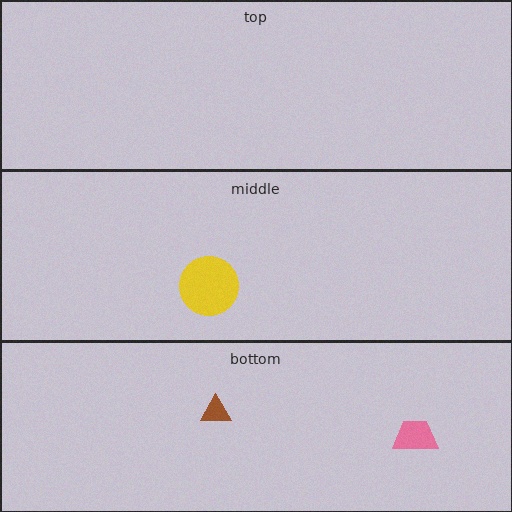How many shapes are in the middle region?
1.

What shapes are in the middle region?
The yellow circle.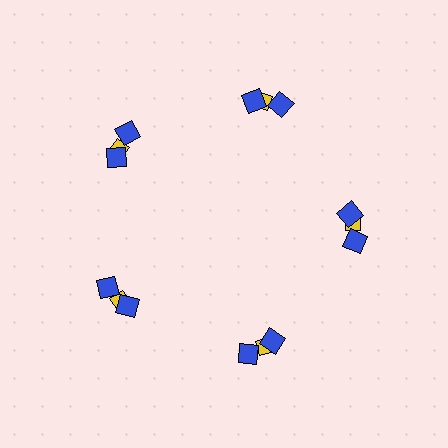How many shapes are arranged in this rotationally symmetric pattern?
There are 15 shapes, arranged in 5 groups of 3.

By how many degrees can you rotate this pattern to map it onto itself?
The pattern maps onto itself every 72 degrees of rotation.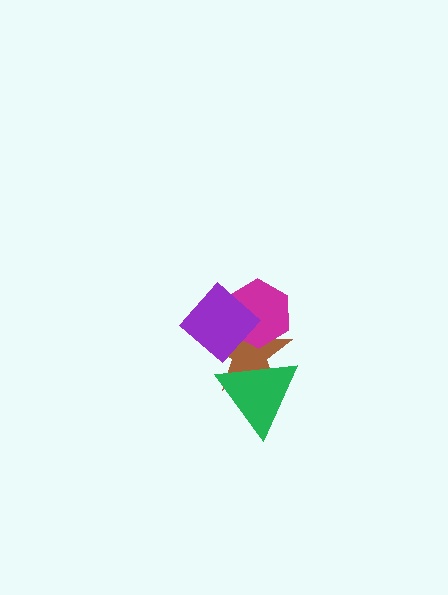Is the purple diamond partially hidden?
No, no other shape covers it.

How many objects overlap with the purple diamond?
2 objects overlap with the purple diamond.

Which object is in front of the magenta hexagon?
The purple diamond is in front of the magenta hexagon.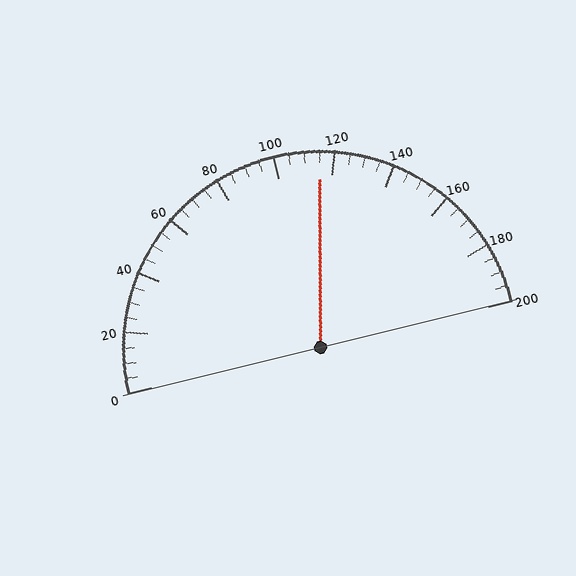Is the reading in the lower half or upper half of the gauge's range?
The reading is in the upper half of the range (0 to 200).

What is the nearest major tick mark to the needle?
The nearest major tick mark is 120.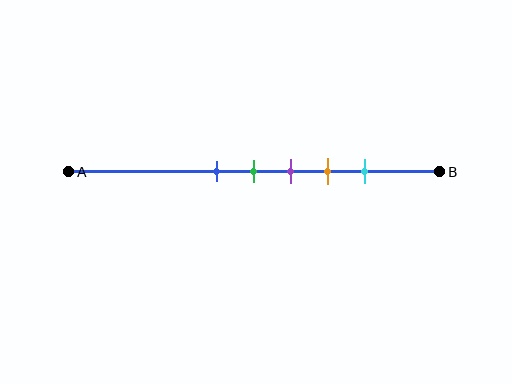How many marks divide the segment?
There are 5 marks dividing the segment.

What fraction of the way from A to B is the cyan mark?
The cyan mark is approximately 80% (0.8) of the way from A to B.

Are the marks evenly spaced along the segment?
Yes, the marks are approximately evenly spaced.